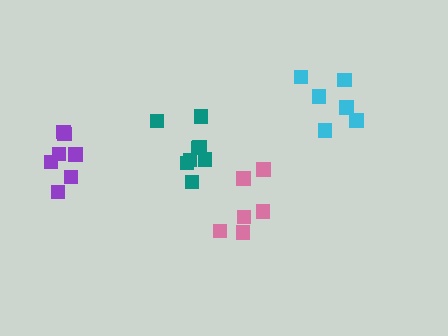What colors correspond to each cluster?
The clusters are colored: teal, cyan, pink, purple.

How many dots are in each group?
Group 1: 8 dots, Group 2: 6 dots, Group 3: 6 dots, Group 4: 7 dots (27 total).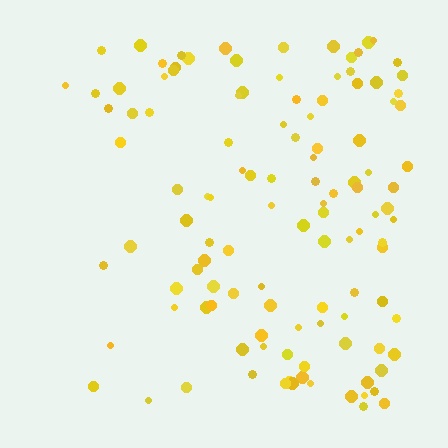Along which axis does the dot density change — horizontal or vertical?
Horizontal.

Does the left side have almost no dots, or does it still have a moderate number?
Still a moderate number, just noticeably fewer than the right.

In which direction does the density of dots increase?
From left to right, with the right side densest.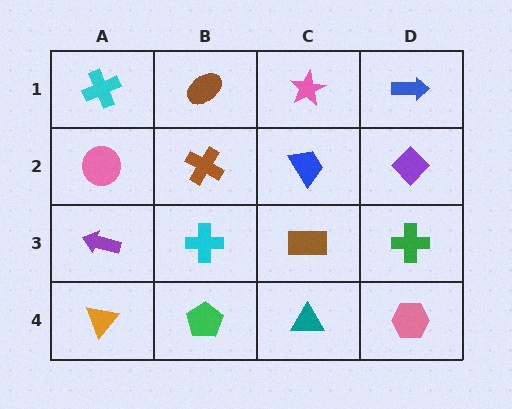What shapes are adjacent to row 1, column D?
A purple diamond (row 2, column D), a pink star (row 1, column C).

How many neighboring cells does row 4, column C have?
3.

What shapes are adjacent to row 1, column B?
A brown cross (row 2, column B), a cyan cross (row 1, column A), a pink star (row 1, column C).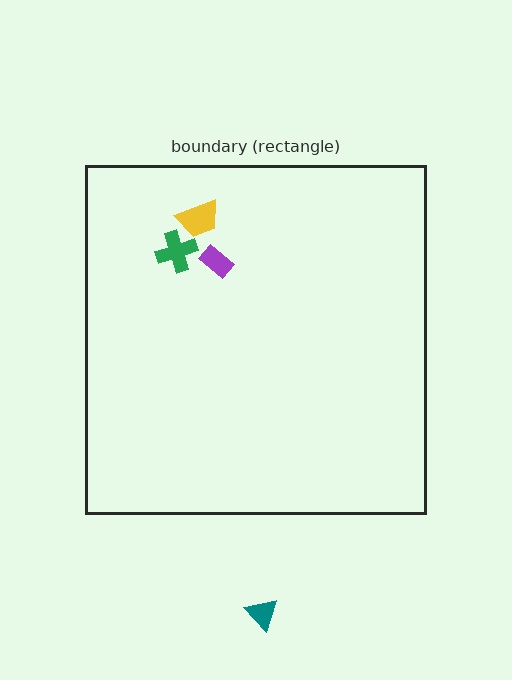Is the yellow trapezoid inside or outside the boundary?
Inside.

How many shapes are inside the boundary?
3 inside, 1 outside.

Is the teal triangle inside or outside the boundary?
Outside.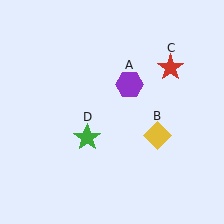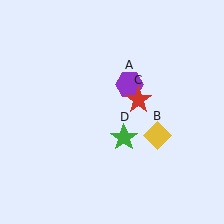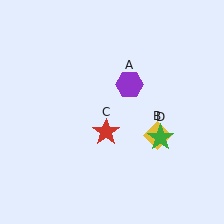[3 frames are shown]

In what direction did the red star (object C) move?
The red star (object C) moved down and to the left.